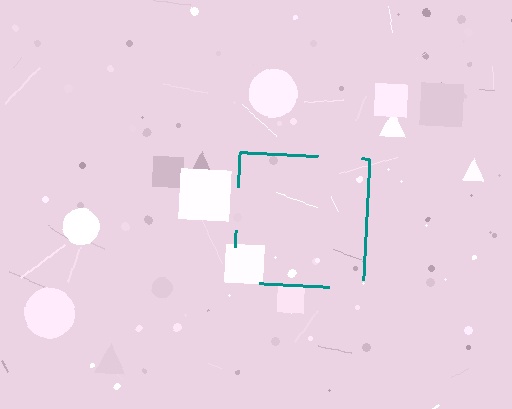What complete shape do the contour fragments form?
The contour fragments form a square.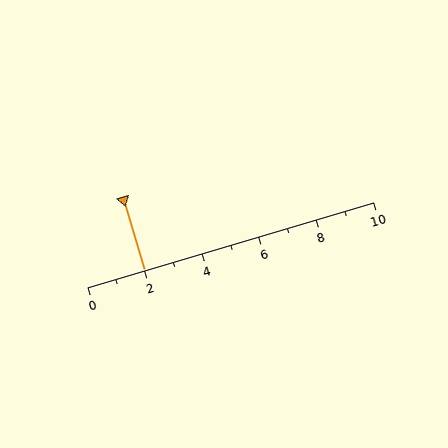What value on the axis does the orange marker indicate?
The marker indicates approximately 2.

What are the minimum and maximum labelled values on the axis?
The axis runs from 0 to 10.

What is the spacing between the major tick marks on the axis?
The major ticks are spaced 2 apart.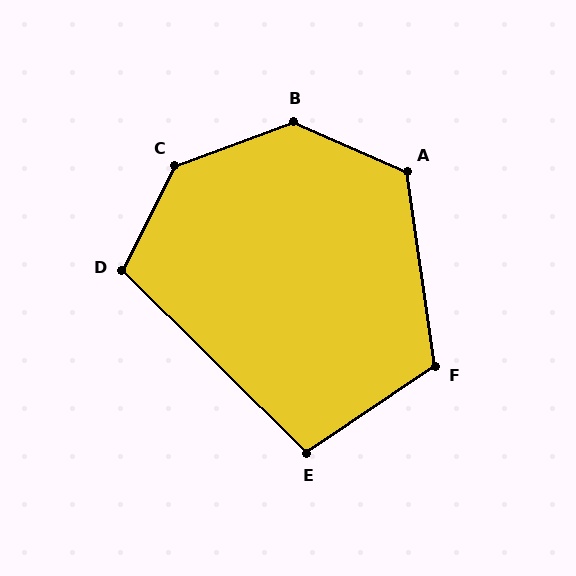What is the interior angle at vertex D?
Approximately 108 degrees (obtuse).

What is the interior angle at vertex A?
Approximately 122 degrees (obtuse).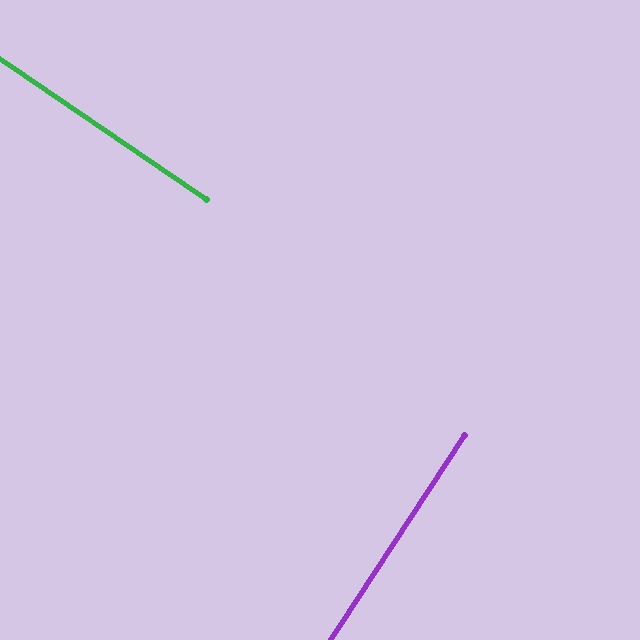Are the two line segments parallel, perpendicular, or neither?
Perpendicular — they meet at approximately 89°.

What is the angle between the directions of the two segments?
Approximately 89 degrees.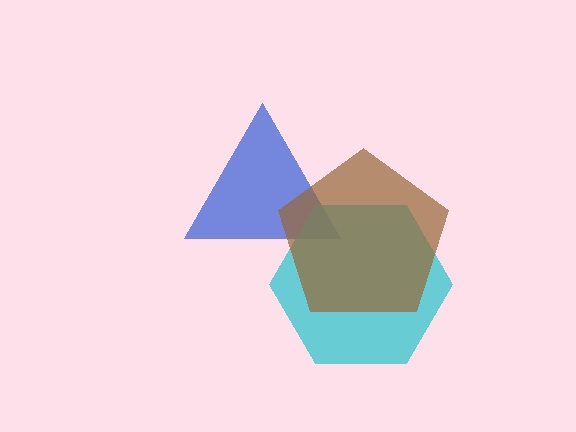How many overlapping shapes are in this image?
There are 3 overlapping shapes in the image.